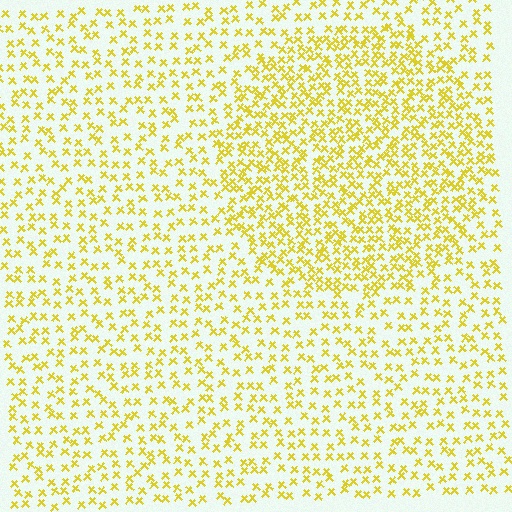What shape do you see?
I see a circle.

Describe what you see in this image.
The image contains small yellow elements arranged at two different densities. A circle-shaped region is visible where the elements are more densely packed than the surrounding area.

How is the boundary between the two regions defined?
The boundary is defined by a change in element density (approximately 1.9x ratio). All elements are the same color, size, and shape.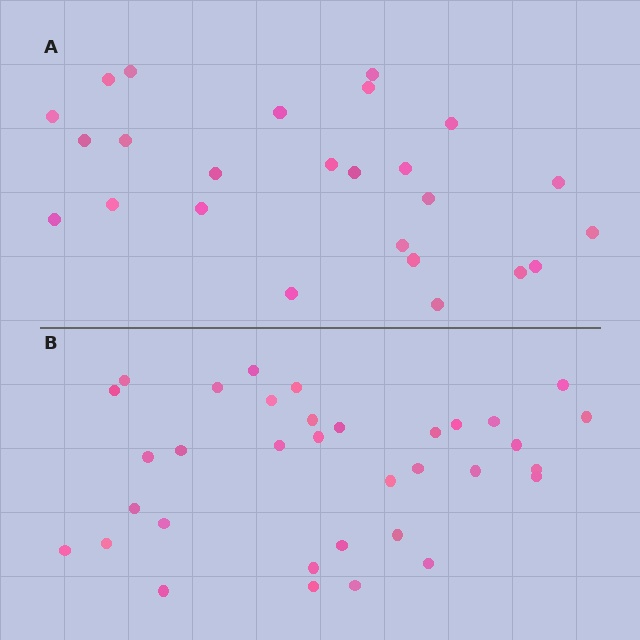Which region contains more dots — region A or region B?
Region B (the bottom region) has more dots.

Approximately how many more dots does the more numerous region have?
Region B has roughly 8 or so more dots than region A.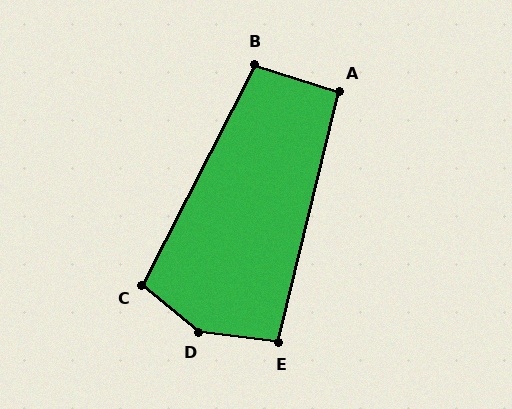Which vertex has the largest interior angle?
D, at approximately 148 degrees.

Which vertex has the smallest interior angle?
A, at approximately 94 degrees.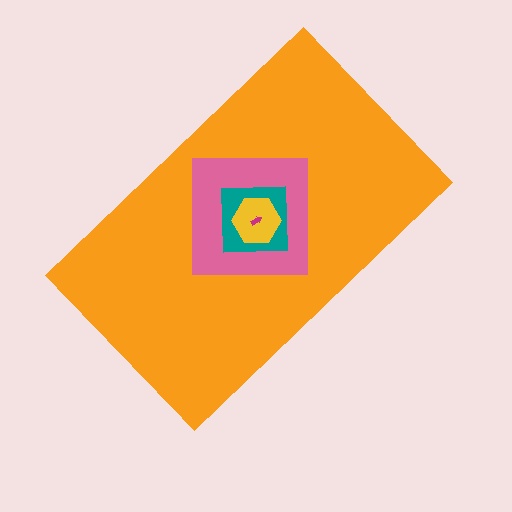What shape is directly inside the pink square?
The teal square.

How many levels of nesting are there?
5.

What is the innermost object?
The magenta arrow.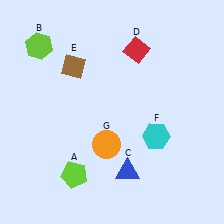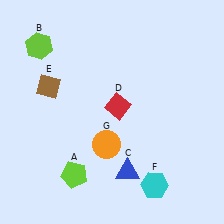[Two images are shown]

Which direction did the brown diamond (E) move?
The brown diamond (E) moved left.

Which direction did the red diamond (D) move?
The red diamond (D) moved down.